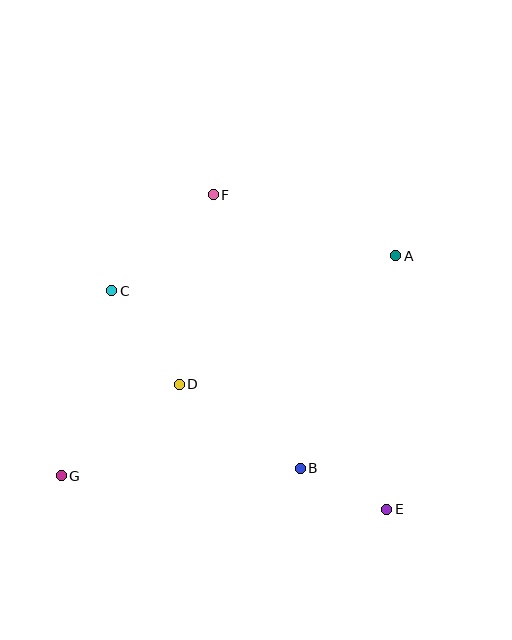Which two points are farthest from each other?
Points A and G are farthest from each other.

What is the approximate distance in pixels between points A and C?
The distance between A and C is approximately 286 pixels.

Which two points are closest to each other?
Points B and E are closest to each other.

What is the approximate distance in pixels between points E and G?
The distance between E and G is approximately 327 pixels.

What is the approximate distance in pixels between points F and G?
The distance between F and G is approximately 319 pixels.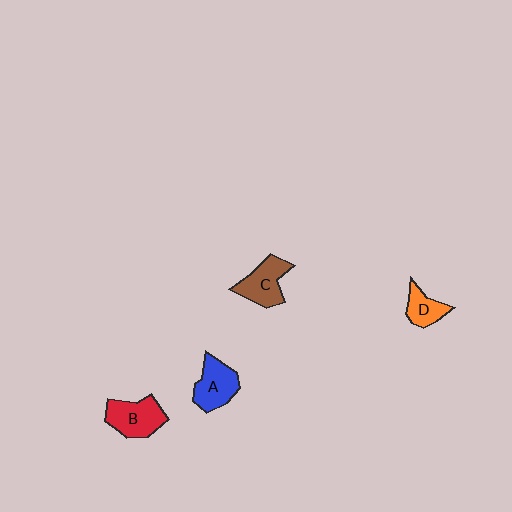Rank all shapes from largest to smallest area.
From largest to smallest: B (red), A (blue), C (brown), D (orange).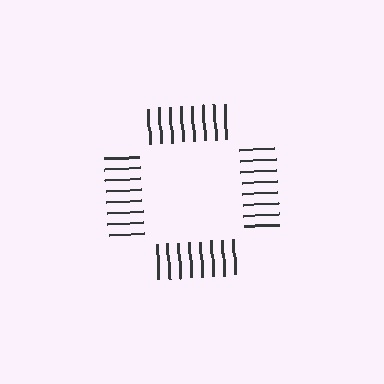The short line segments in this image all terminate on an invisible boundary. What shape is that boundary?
An illusory square — the line segments terminate on its edges but no continuous stroke is drawn.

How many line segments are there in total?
32 — 8 along each of the 4 edges.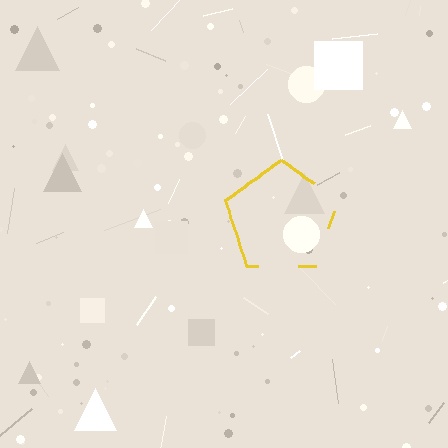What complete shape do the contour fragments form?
The contour fragments form a pentagon.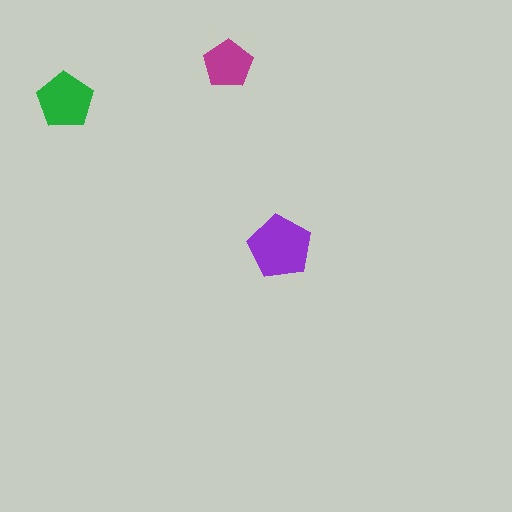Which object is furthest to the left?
The green pentagon is leftmost.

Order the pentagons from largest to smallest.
the purple one, the green one, the magenta one.